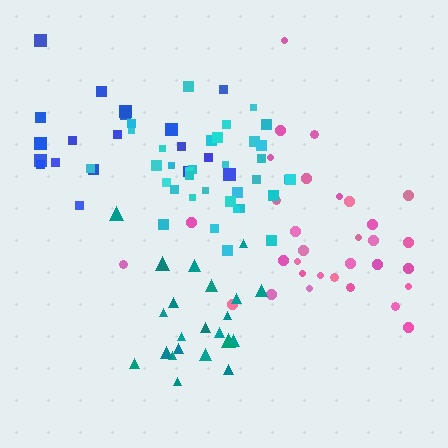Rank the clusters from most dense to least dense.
teal, cyan, pink, blue.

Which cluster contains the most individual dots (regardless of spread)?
Cyan (35).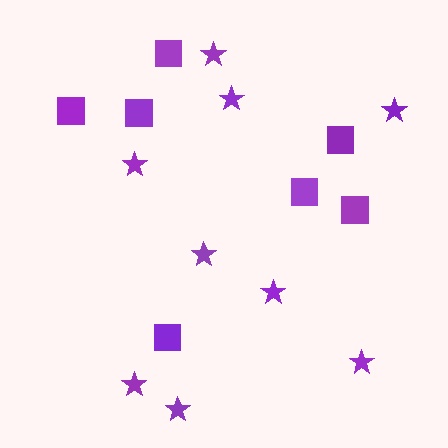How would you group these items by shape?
There are 2 groups: one group of squares (7) and one group of stars (9).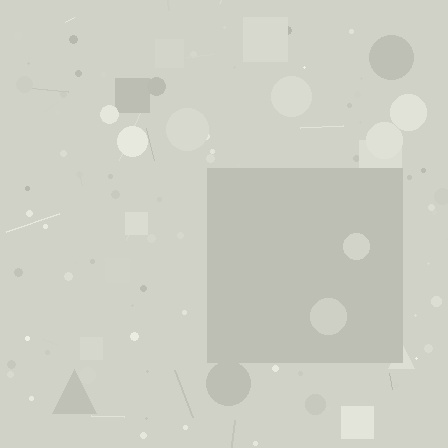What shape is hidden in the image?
A square is hidden in the image.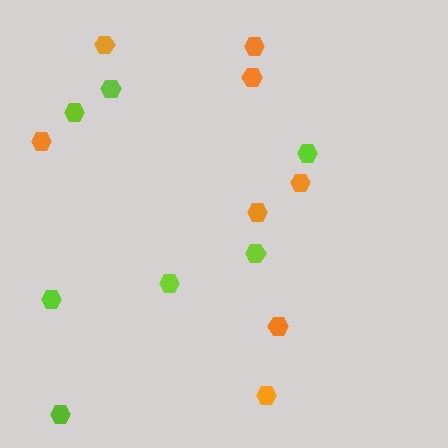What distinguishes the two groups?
There are 2 groups: one group of orange hexagons (8) and one group of lime hexagons (7).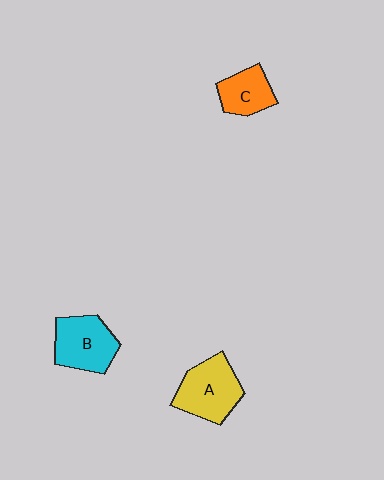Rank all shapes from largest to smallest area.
From largest to smallest: A (yellow), B (cyan), C (orange).